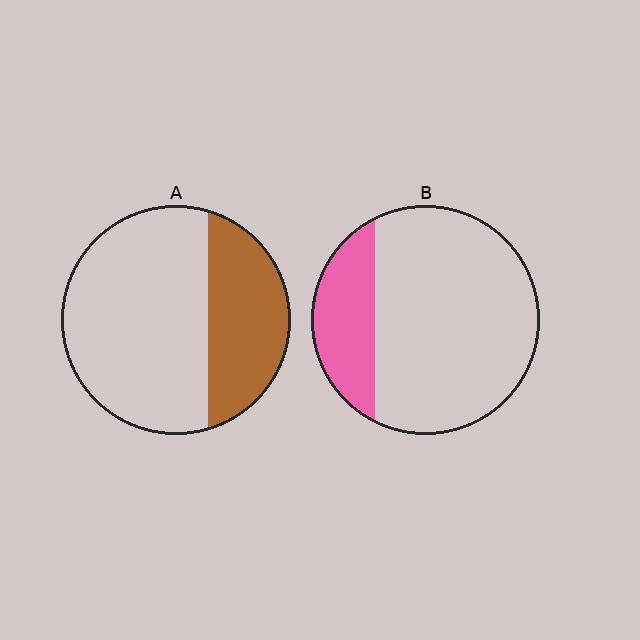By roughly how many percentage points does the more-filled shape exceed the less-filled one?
By roughly 10 percentage points (A over B).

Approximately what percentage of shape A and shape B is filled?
A is approximately 35% and B is approximately 25%.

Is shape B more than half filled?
No.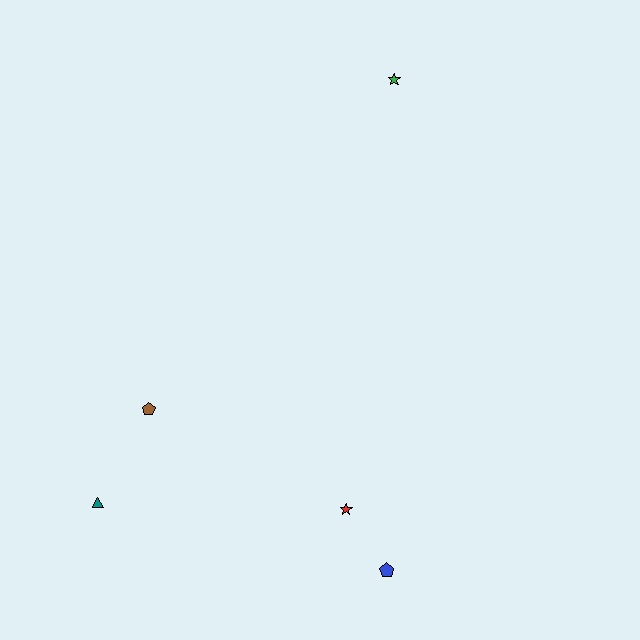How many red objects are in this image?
There is 1 red object.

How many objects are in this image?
There are 5 objects.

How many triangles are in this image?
There is 1 triangle.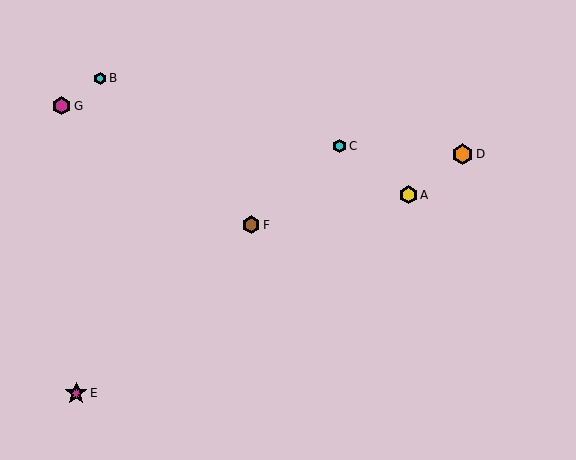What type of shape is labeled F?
Shape F is a brown hexagon.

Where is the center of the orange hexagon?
The center of the orange hexagon is at (463, 154).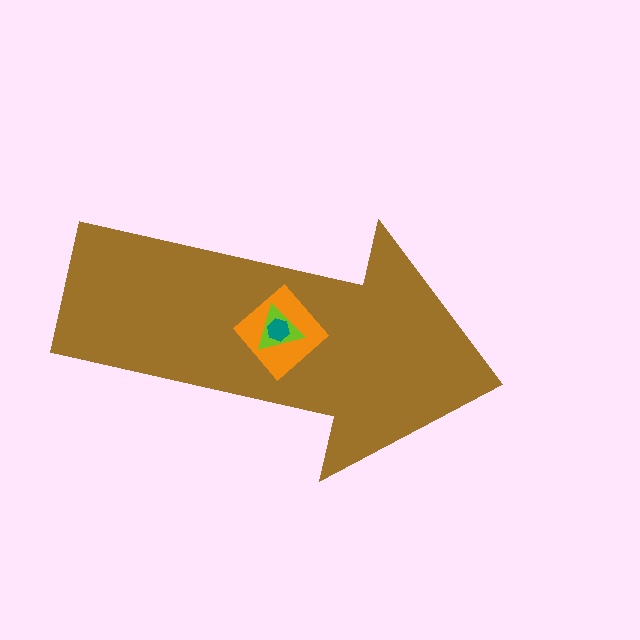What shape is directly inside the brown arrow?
The orange diamond.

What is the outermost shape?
The brown arrow.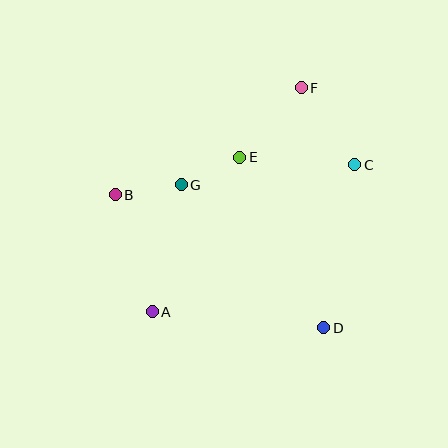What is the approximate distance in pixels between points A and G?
The distance between A and G is approximately 130 pixels.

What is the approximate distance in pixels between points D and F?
The distance between D and F is approximately 241 pixels.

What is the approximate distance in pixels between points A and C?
The distance between A and C is approximately 250 pixels.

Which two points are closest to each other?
Points E and G are closest to each other.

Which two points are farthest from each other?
Points A and F are farthest from each other.